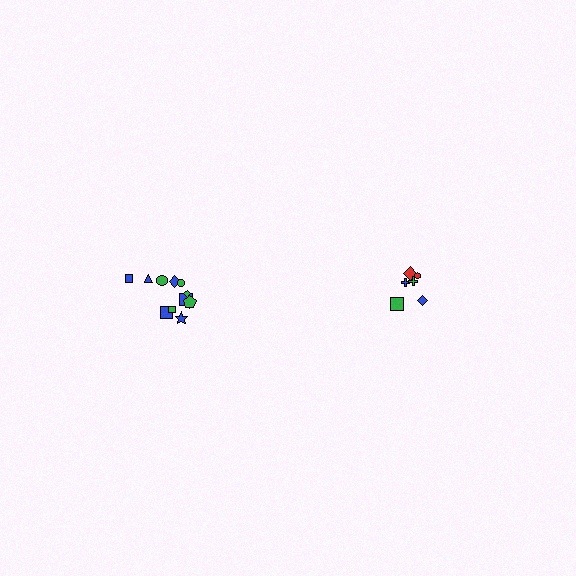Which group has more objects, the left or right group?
The left group.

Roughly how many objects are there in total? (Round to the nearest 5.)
Roughly 20 objects in total.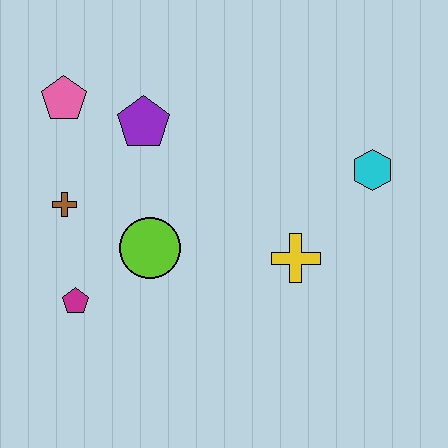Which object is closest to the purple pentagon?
The pink pentagon is closest to the purple pentagon.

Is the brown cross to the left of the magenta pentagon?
Yes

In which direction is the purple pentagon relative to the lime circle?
The purple pentagon is above the lime circle.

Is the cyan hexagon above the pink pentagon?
No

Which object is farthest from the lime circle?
The cyan hexagon is farthest from the lime circle.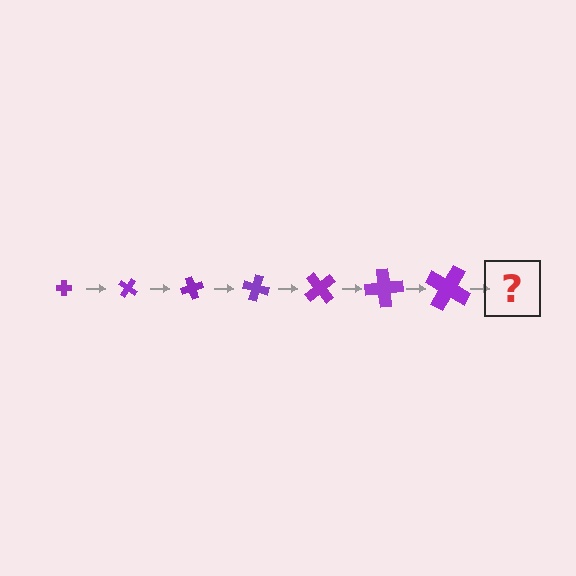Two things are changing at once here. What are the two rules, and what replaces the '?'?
The two rules are that the cross grows larger each step and it rotates 35 degrees each step. The '?' should be a cross, larger than the previous one and rotated 245 degrees from the start.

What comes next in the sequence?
The next element should be a cross, larger than the previous one and rotated 245 degrees from the start.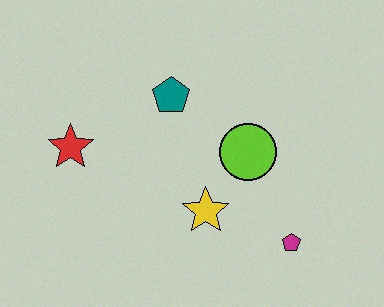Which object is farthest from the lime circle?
The red star is farthest from the lime circle.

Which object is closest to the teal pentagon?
The lime circle is closest to the teal pentagon.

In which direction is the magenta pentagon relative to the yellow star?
The magenta pentagon is to the right of the yellow star.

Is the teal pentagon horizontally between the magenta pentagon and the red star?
Yes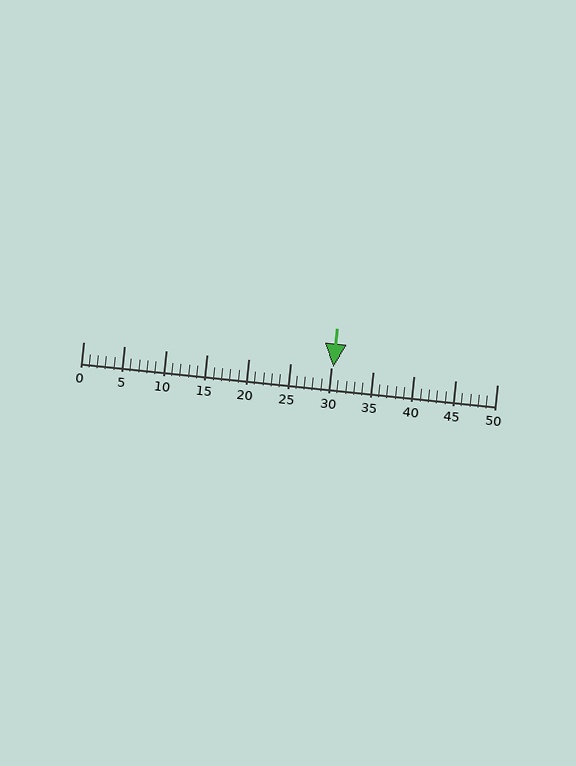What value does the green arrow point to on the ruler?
The green arrow points to approximately 30.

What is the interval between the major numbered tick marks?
The major tick marks are spaced 5 units apart.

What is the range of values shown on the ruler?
The ruler shows values from 0 to 50.